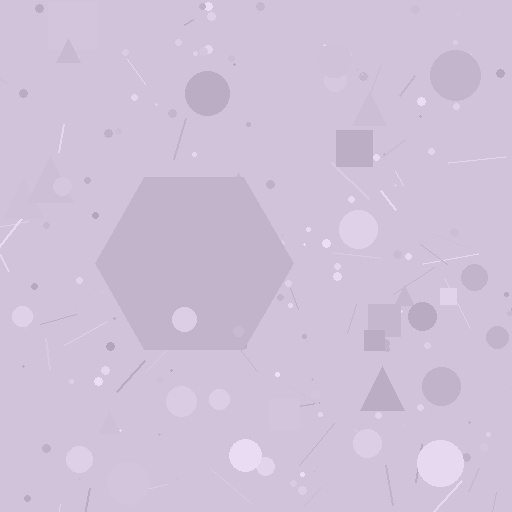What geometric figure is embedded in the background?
A hexagon is embedded in the background.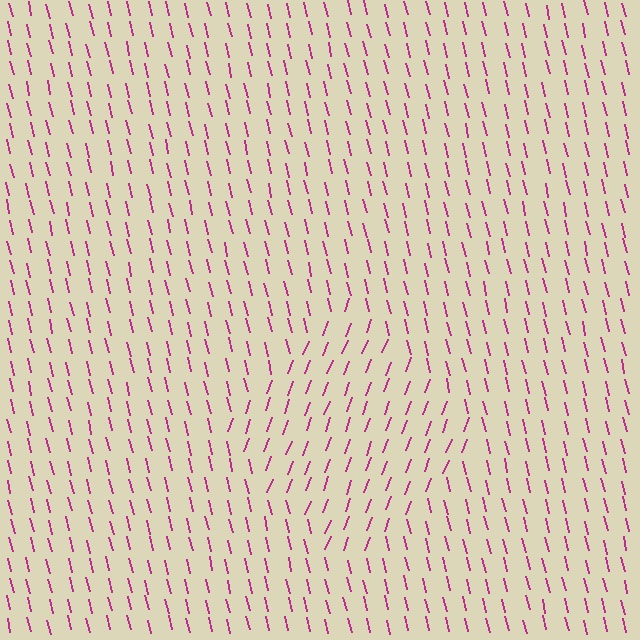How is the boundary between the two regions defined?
The boundary is defined purely by a change in line orientation (approximately 34 degrees difference). All lines are the same color and thickness.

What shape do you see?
I see a diamond.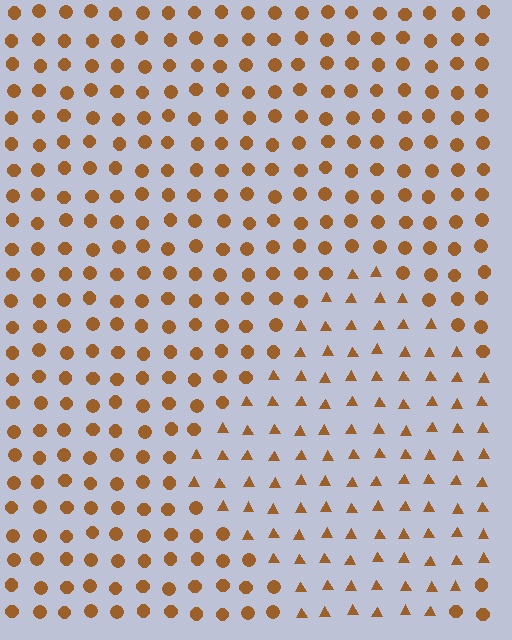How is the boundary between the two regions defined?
The boundary is defined by a change in element shape: triangles inside vs. circles outside. All elements share the same color and spacing.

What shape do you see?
I see a diamond.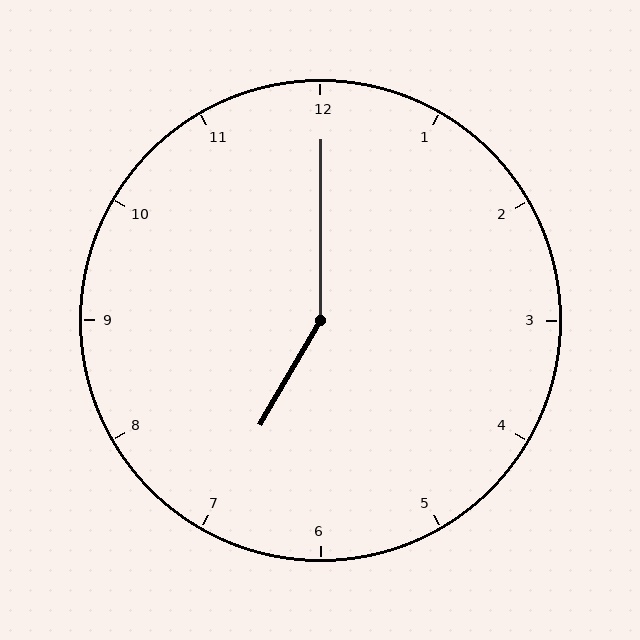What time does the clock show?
7:00.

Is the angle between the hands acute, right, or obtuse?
It is obtuse.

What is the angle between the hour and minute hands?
Approximately 150 degrees.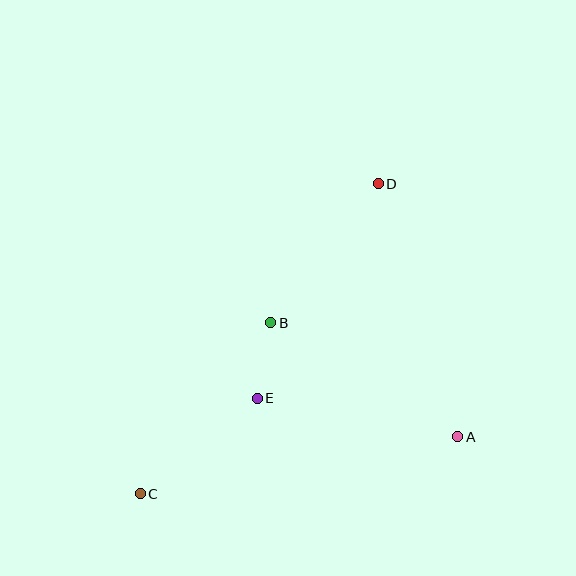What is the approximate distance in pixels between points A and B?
The distance between A and B is approximately 219 pixels.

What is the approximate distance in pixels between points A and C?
The distance between A and C is approximately 322 pixels.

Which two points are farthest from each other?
Points C and D are farthest from each other.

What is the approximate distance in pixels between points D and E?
The distance between D and E is approximately 247 pixels.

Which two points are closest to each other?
Points B and E are closest to each other.